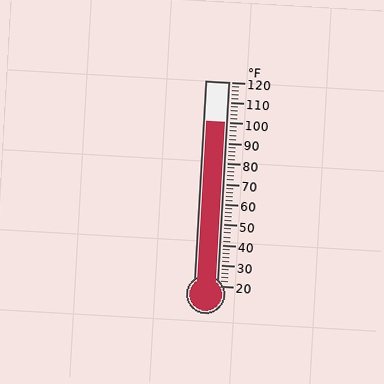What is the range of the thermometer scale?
The thermometer scale ranges from 20°F to 120°F.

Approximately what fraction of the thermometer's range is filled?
The thermometer is filled to approximately 80% of its range.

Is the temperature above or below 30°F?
The temperature is above 30°F.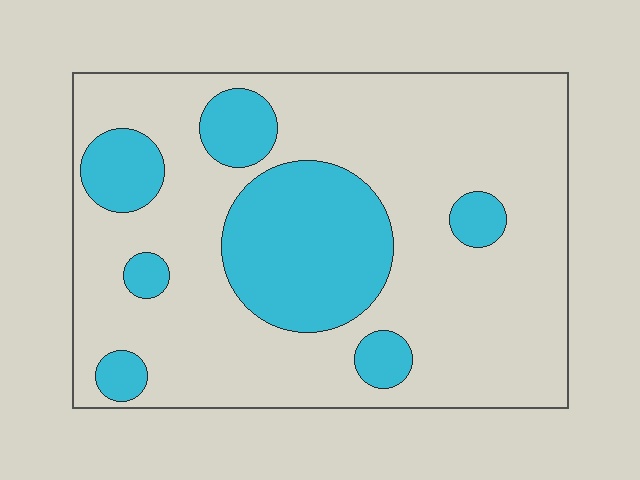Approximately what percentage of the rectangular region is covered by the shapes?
Approximately 25%.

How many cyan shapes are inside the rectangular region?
7.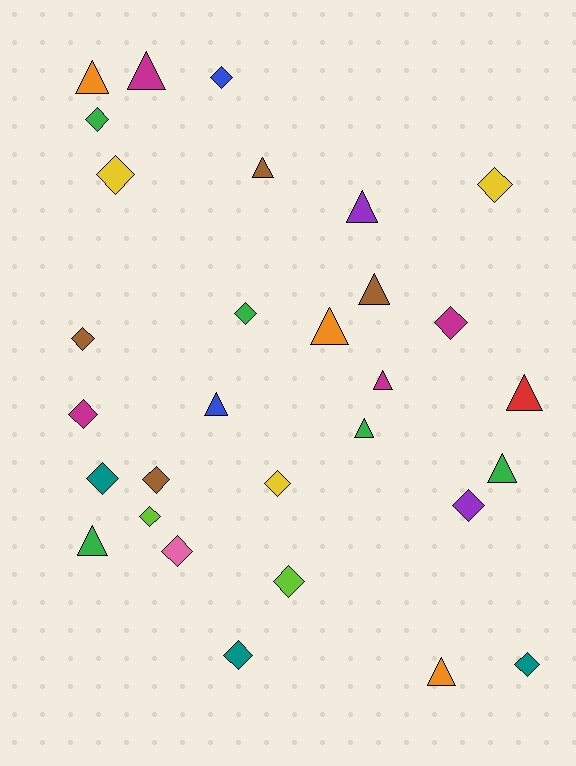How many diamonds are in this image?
There are 17 diamonds.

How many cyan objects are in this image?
There are no cyan objects.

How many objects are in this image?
There are 30 objects.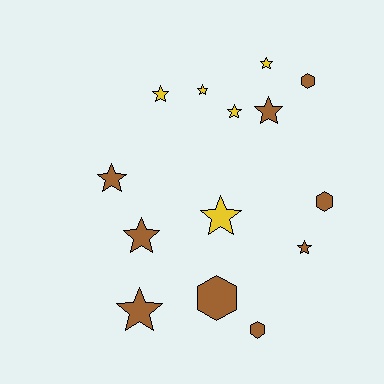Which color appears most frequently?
Brown, with 9 objects.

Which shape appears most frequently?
Star, with 10 objects.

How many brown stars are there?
There are 5 brown stars.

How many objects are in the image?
There are 14 objects.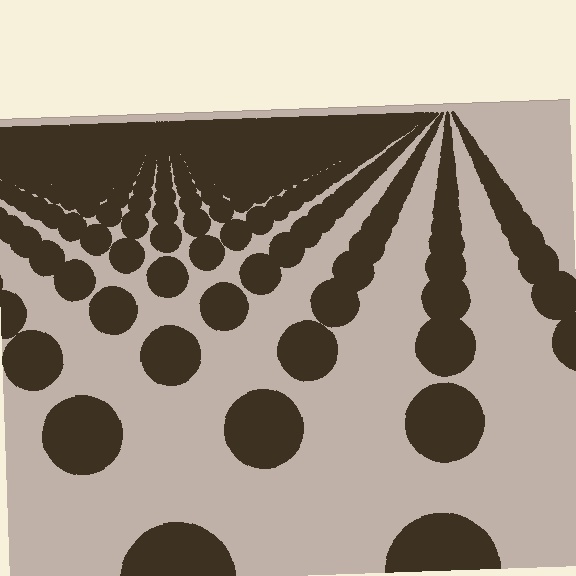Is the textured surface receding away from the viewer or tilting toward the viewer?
The surface is receding away from the viewer. Texture elements get smaller and denser toward the top.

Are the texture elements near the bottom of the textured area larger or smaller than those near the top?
Larger. Near the bottom, elements are closer to the viewer and appear at a bigger on-screen size.